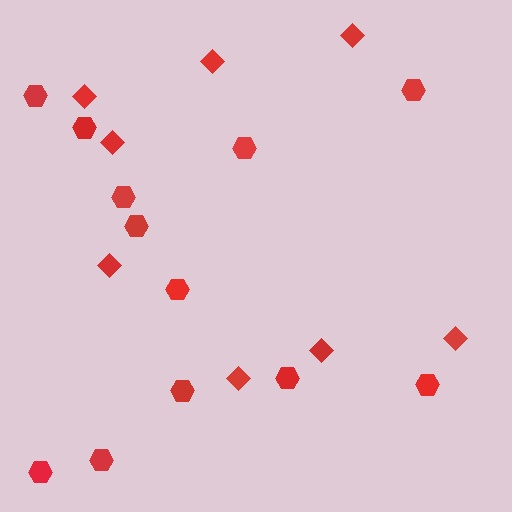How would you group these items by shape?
There are 2 groups: one group of diamonds (8) and one group of hexagons (12).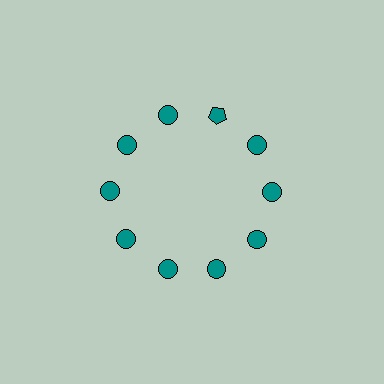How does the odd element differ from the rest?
It has a different shape: pentagon instead of circle.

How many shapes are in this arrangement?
There are 10 shapes arranged in a ring pattern.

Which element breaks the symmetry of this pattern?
The teal pentagon at roughly the 1 o'clock position breaks the symmetry. All other shapes are teal circles.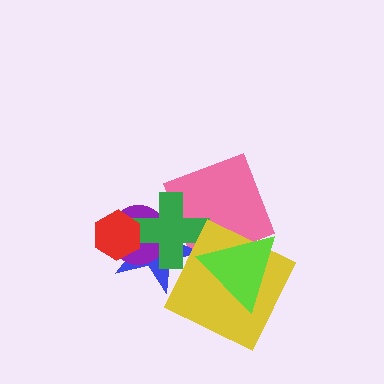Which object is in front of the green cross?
The red hexagon is in front of the green cross.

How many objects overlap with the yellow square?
3 objects overlap with the yellow square.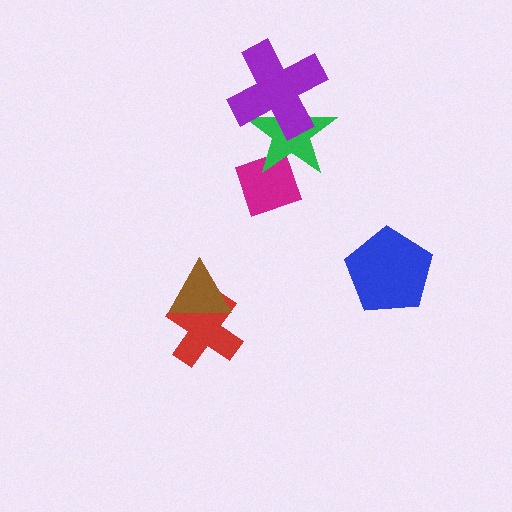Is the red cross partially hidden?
Yes, it is partially covered by another shape.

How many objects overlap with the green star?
2 objects overlap with the green star.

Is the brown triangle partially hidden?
No, no other shape covers it.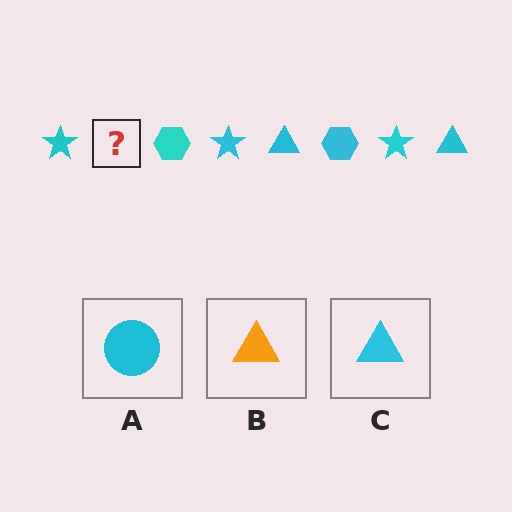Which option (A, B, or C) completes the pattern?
C.